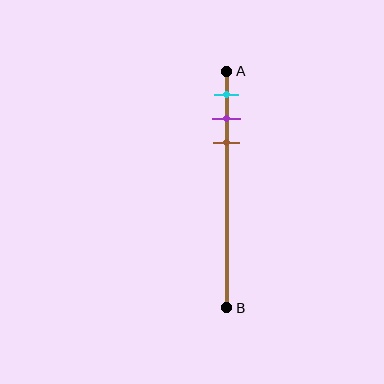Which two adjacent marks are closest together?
The purple and brown marks are the closest adjacent pair.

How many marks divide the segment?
There are 3 marks dividing the segment.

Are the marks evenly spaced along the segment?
Yes, the marks are approximately evenly spaced.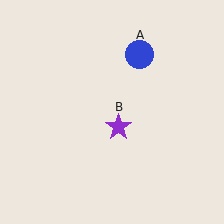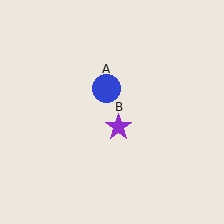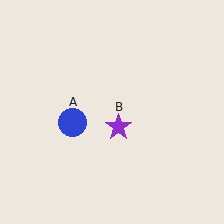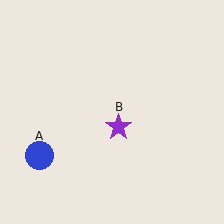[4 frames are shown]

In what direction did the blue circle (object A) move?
The blue circle (object A) moved down and to the left.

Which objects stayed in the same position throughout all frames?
Purple star (object B) remained stationary.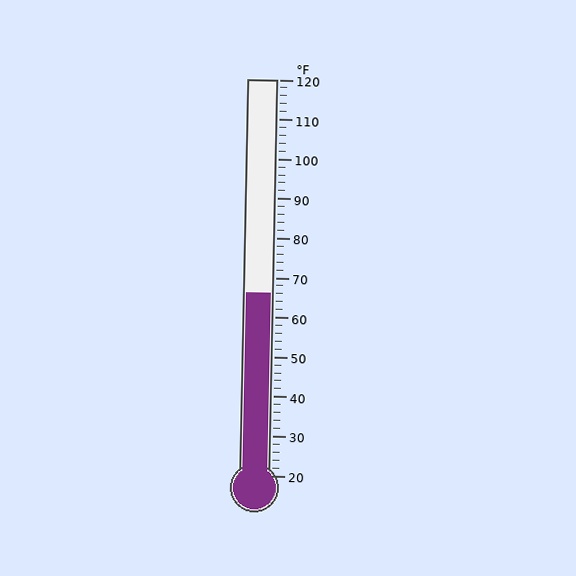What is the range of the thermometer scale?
The thermometer scale ranges from 20°F to 120°F.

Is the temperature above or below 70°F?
The temperature is below 70°F.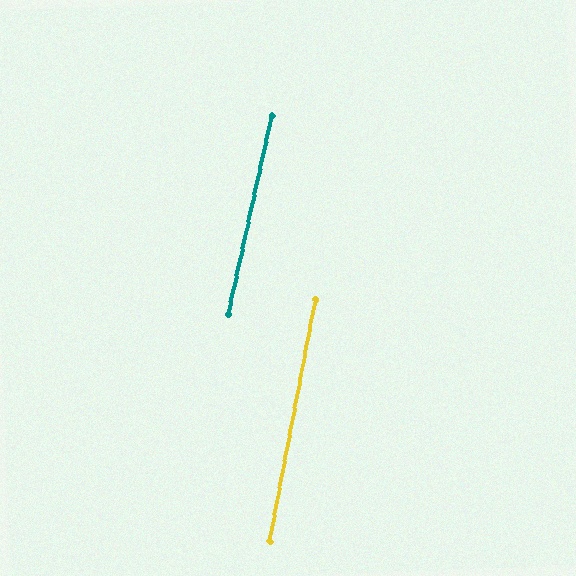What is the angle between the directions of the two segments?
Approximately 2 degrees.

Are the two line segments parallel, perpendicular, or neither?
Parallel — their directions differ by only 1.8°.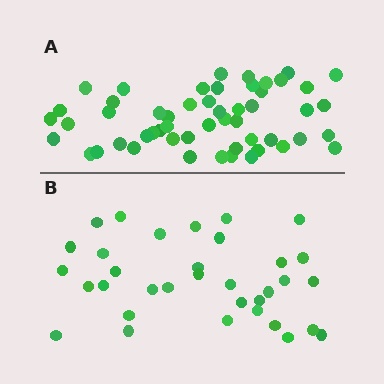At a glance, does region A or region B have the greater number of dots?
Region A (the top region) has more dots.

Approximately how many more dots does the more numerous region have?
Region A has approximately 20 more dots than region B.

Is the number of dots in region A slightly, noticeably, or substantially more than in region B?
Region A has substantially more. The ratio is roughly 1.6 to 1.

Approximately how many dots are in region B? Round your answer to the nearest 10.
About 30 dots. (The exact count is 34, which rounds to 30.)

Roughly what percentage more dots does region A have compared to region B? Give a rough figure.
About 55% more.